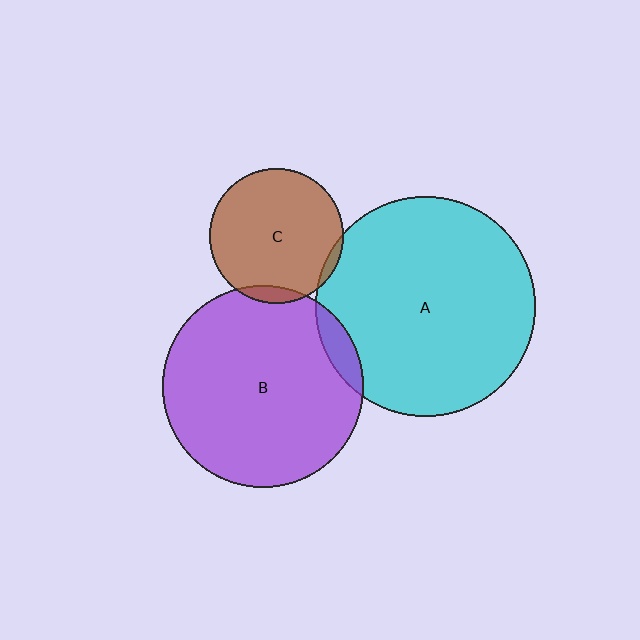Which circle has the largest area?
Circle A (cyan).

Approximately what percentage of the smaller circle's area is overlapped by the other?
Approximately 5%.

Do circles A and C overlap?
Yes.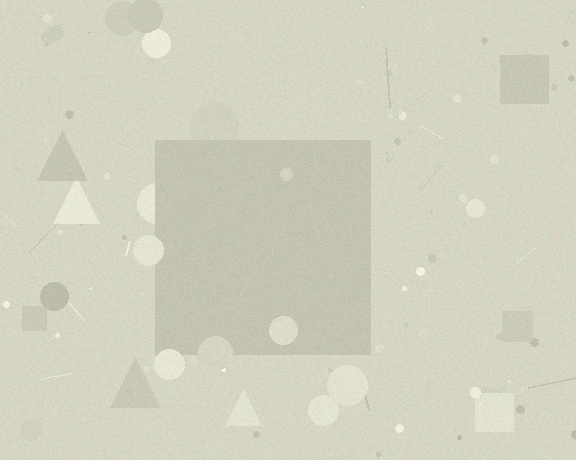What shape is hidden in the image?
A square is hidden in the image.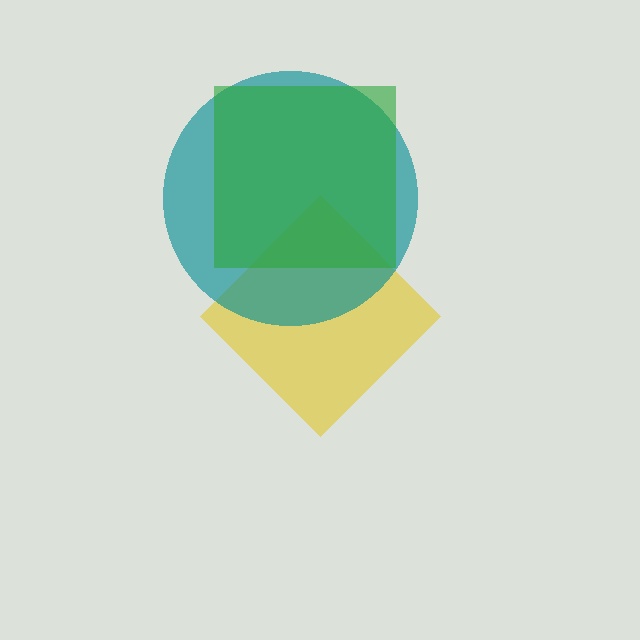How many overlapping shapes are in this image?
There are 3 overlapping shapes in the image.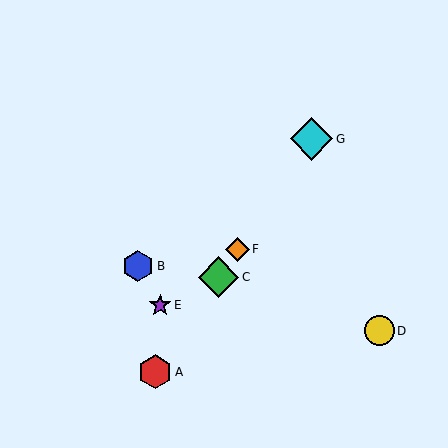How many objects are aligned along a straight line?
4 objects (A, C, F, G) are aligned along a straight line.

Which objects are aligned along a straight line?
Objects A, C, F, G are aligned along a straight line.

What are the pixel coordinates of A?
Object A is at (155, 372).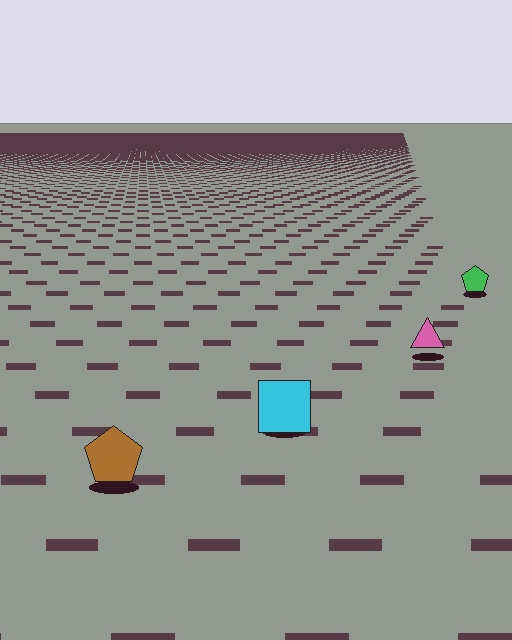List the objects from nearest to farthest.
From nearest to farthest: the brown pentagon, the cyan square, the pink triangle, the green pentagon.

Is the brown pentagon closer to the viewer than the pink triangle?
Yes. The brown pentagon is closer — you can tell from the texture gradient: the ground texture is coarser near it.